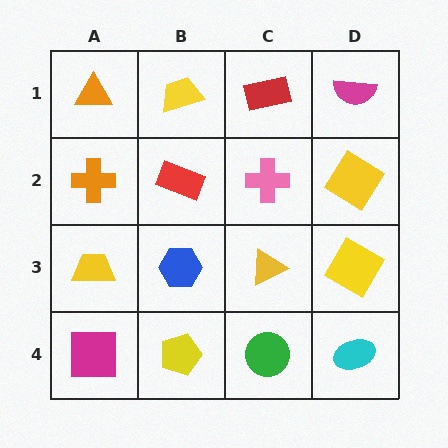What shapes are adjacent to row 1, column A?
An orange cross (row 2, column A), a yellow trapezoid (row 1, column B).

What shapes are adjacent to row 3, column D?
A yellow diamond (row 2, column D), a cyan ellipse (row 4, column D), a yellow triangle (row 3, column C).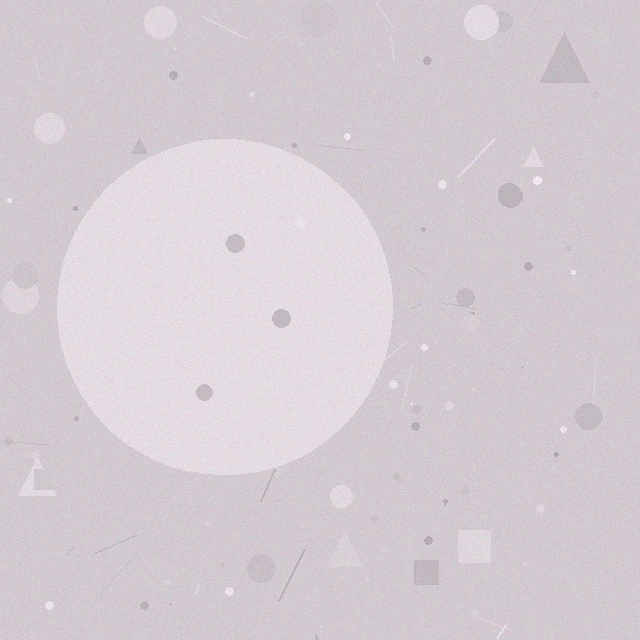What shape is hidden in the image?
A circle is hidden in the image.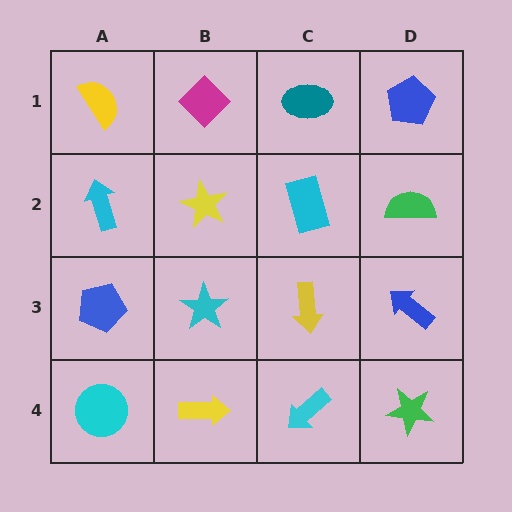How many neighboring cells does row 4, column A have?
2.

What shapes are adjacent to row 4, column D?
A blue arrow (row 3, column D), a cyan arrow (row 4, column C).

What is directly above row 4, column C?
A yellow arrow.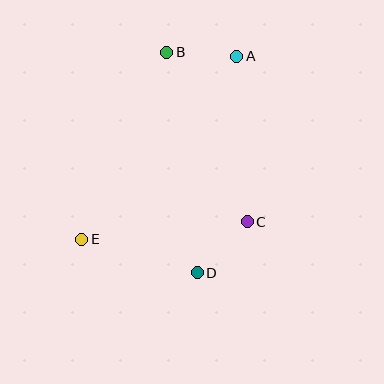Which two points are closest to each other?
Points A and B are closest to each other.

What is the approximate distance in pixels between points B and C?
The distance between B and C is approximately 187 pixels.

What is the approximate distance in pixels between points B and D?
The distance between B and D is approximately 222 pixels.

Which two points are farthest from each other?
Points A and E are farthest from each other.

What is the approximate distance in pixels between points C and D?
The distance between C and D is approximately 71 pixels.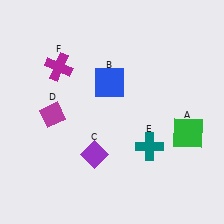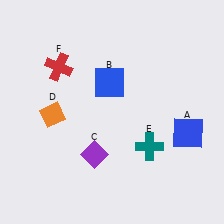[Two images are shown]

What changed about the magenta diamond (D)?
In Image 1, D is magenta. In Image 2, it changed to orange.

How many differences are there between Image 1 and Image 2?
There are 3 differences between the two images.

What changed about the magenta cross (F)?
In Image 1, F is magenta. In Image 2, it changed to red.